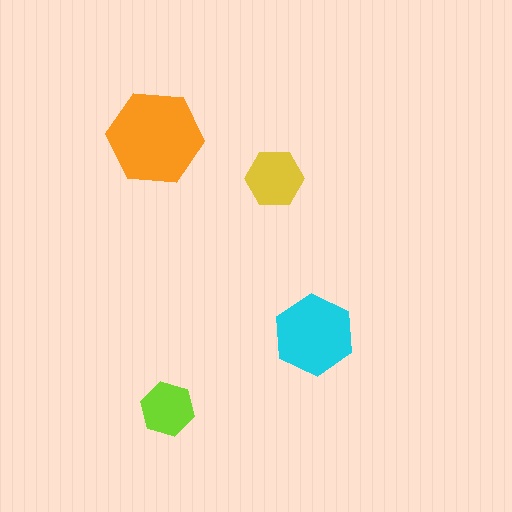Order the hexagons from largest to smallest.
the orange one, the cyan one, the yellow one, the lime one.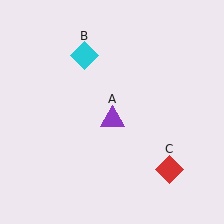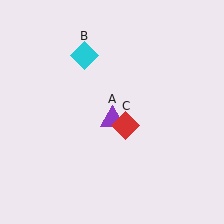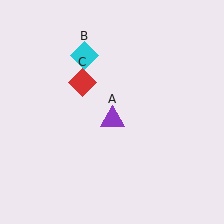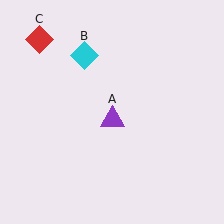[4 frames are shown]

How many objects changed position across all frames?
1 object changed position: red diamond (object C).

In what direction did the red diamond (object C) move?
The red diamond (object C) moved up and to the left.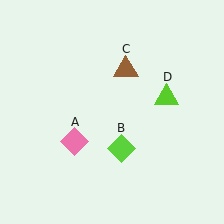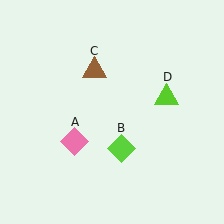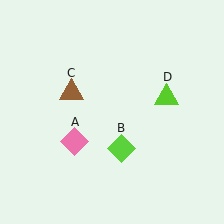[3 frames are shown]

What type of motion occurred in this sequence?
The brown triangle (object C) rotated counterclockwise around the center of the scene.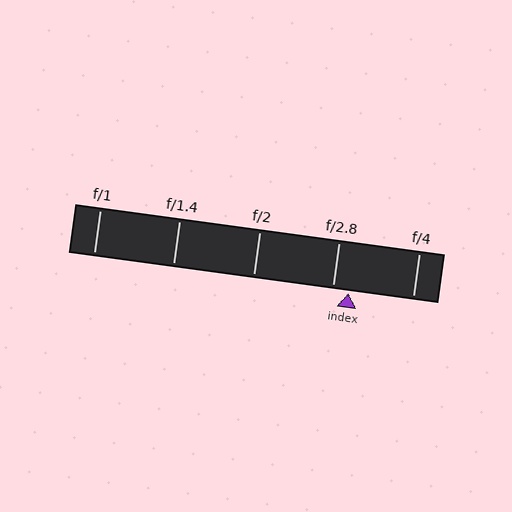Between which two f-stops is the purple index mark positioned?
The index mark is between f/2.8 and f/4.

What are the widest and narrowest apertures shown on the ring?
The widest aperture shown is f/1 and the narrowest is f/4.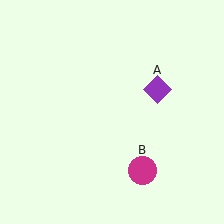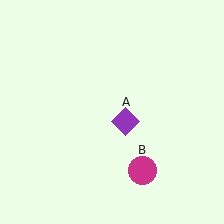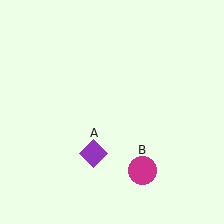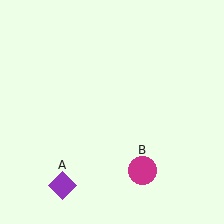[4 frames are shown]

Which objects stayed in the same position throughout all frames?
Magenta circle (object B) remained stationary.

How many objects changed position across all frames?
1 object changed position: purple diamond (object A).